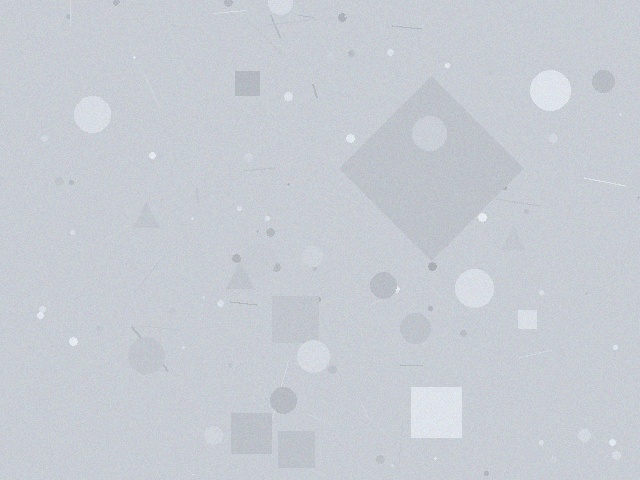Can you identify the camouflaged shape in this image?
The camouflaged shape is a diamond.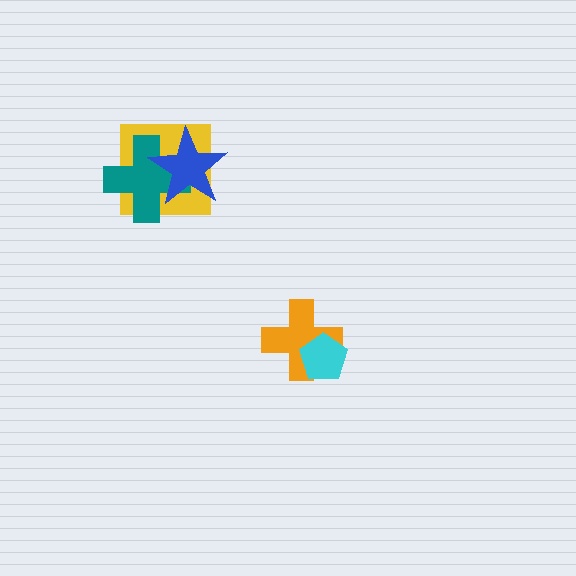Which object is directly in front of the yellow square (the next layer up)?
The teal cross is directly in front of the yellow square.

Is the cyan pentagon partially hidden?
No, no other shape covers it.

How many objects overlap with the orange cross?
1 object overlaps with the orange cross.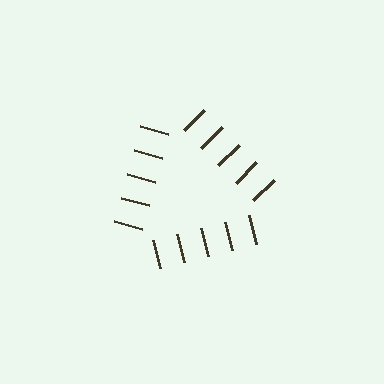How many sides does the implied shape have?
3 sides — the line-ends trace a triangle.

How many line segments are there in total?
15 — 5 along each of the 3 edges.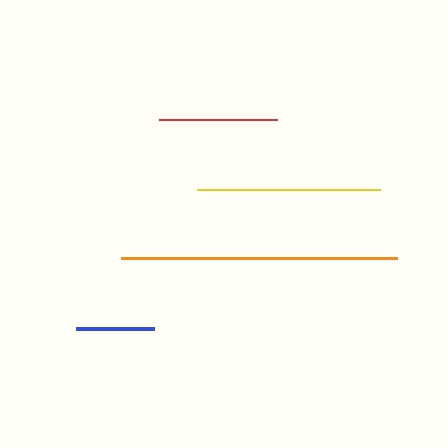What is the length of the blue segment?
The blue segment is approximately 78 pixels long.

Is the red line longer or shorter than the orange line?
The orange line is longer than the red line.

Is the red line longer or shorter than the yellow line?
The yellow line is longer than the red line.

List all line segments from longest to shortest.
From longest to shortest: orange, yellow, red, blue.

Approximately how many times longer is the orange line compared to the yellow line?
The orange line is approximately 1.5 times the length of the yellow line.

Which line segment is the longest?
The orange line is the longest at approximately 276 pixels.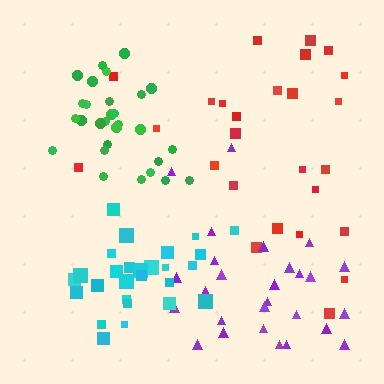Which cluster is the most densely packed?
Green.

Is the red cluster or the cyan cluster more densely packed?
Cyan.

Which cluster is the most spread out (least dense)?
Red.